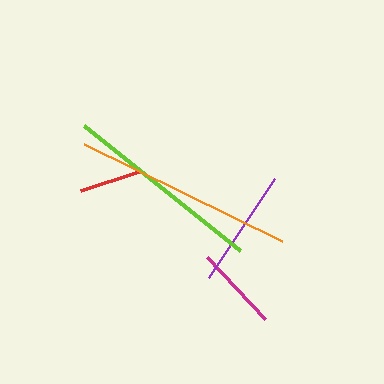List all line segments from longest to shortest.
From longest to shortest: orange, lime, purple, magenta, red.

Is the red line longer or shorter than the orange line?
The orange line is longer than the red line.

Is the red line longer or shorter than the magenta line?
The magenta line is longer than the red line.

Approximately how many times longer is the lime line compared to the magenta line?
The lime line is approximately 2.3 times the length of the magenta line.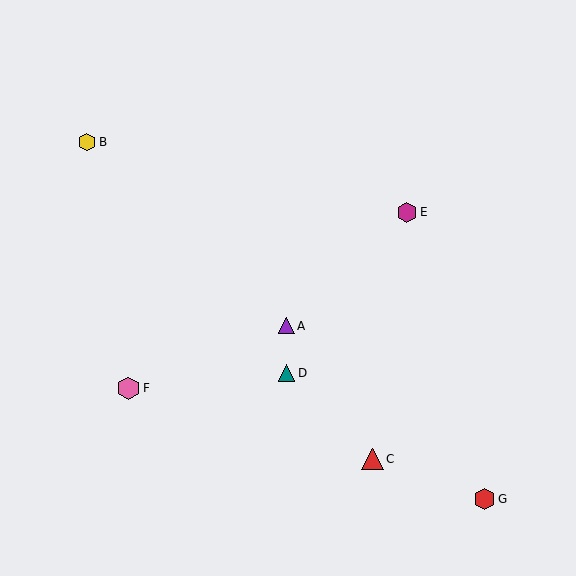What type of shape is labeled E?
Shape E is a magenta hexagon.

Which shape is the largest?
The pink hexagon (labeled F) is the largest.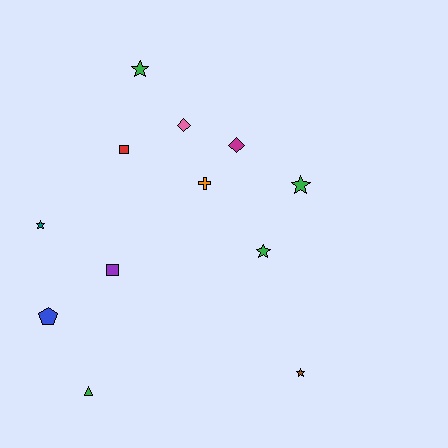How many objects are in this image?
There are 12 objects.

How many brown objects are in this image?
There is 1 brown object.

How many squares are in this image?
There are 2 squares.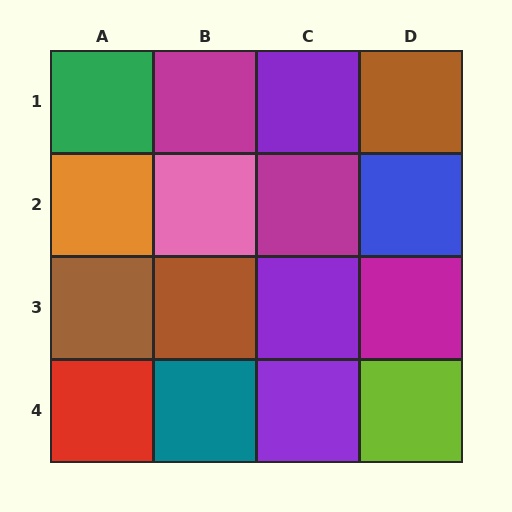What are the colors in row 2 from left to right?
Orange, pink, magenta, blue.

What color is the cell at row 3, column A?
Brown.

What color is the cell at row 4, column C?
Purple.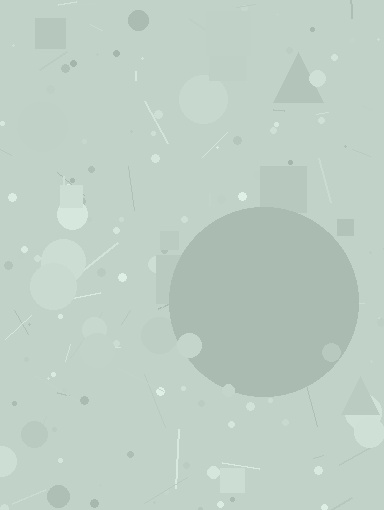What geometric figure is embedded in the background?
A circle is embedded in the background.